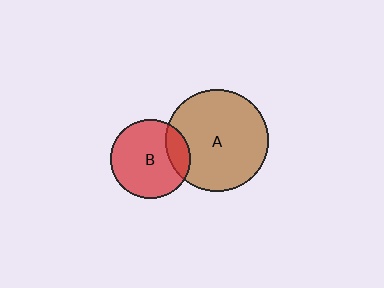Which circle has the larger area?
Circle A (brown).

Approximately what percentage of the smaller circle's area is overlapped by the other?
Approximately 20%.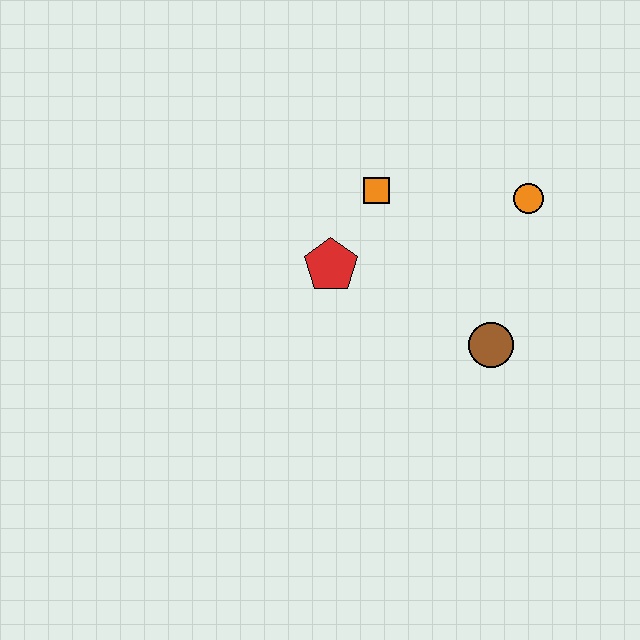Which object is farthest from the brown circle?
The orange square is farthest from the brown circle.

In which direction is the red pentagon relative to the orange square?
The red pentagon is below the orange square.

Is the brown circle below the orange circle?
Yes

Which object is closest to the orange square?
The red pentagon is closest to the orange square.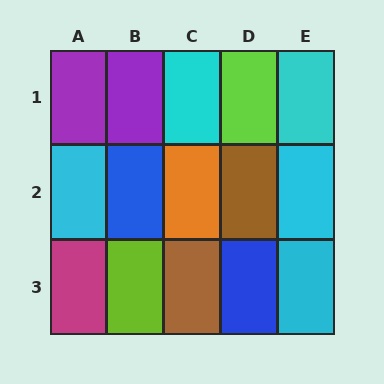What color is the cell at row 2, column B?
Blue.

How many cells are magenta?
1 cell is magenta.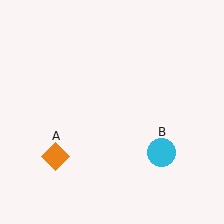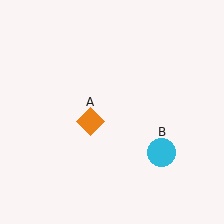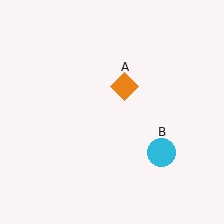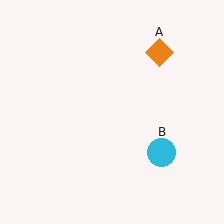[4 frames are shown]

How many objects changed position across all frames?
1 object changed position: orange diamond (object A).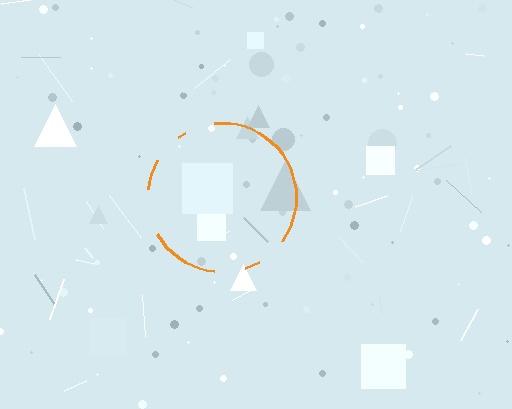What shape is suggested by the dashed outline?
The dashed outline suggests a circle.